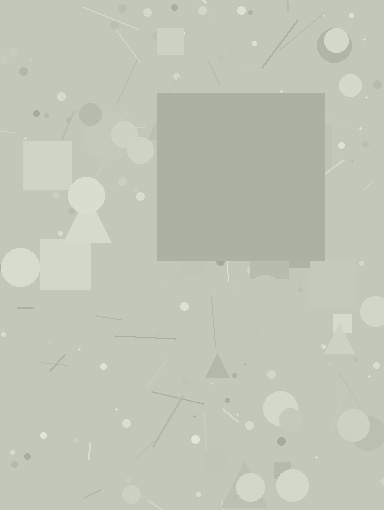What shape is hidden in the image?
A square is hidden in the image.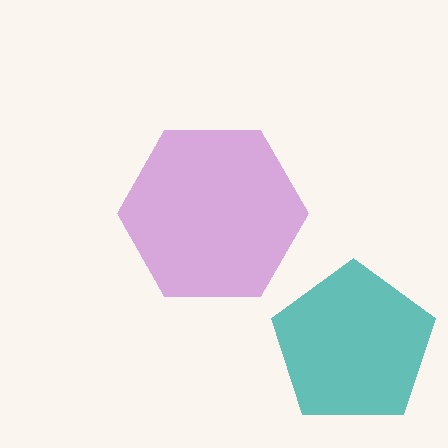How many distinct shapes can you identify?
There are 2 distinct shapes: a purple hexagon, a teal pentagon.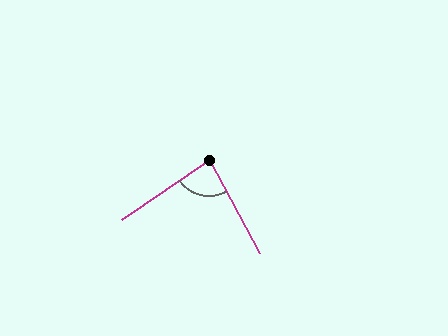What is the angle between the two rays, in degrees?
Approximately 84 degrees.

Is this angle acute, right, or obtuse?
It is acute.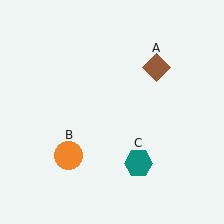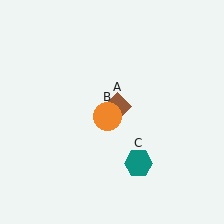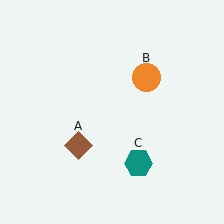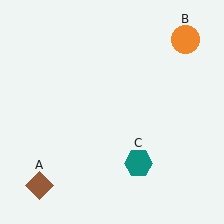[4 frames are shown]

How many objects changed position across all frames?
2 objects changed position: brown diamond (object A), orange circle (object B).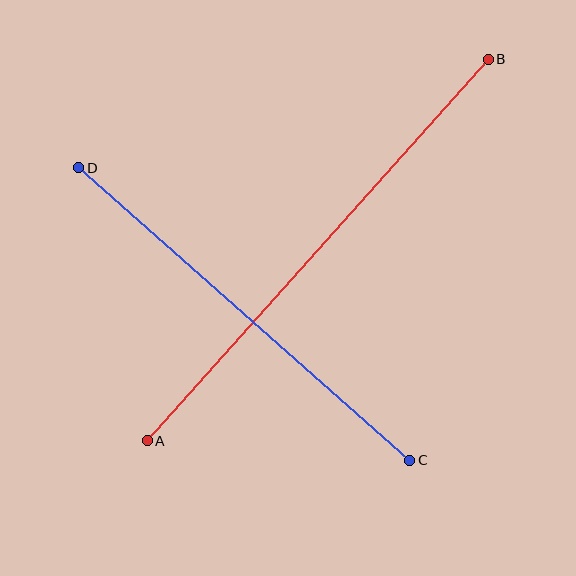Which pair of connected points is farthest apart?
Points A and B are farthest apart.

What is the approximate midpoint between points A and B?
The midpoint is at approximately (318, 250) pixels.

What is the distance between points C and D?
The distance is approximately 442 pixels.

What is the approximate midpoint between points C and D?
The midpoint is at approximately (244, 314) pixels.